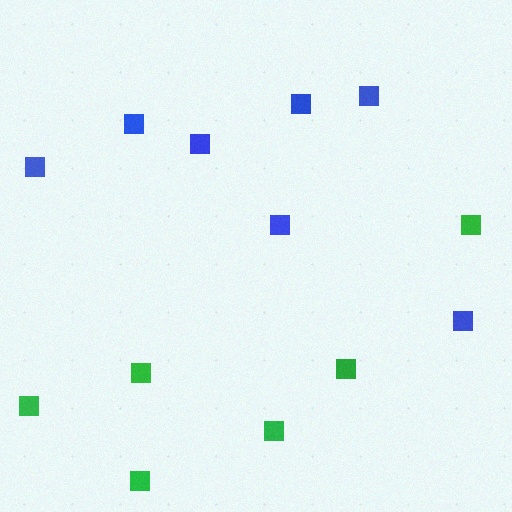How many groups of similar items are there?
There are 2 groups: one group of blue squares (7) and one group of green squares (6).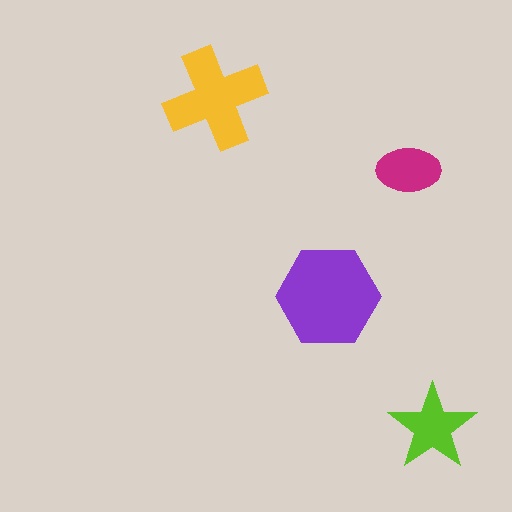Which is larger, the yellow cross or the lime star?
The yellow cross.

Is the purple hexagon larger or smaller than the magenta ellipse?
Larger.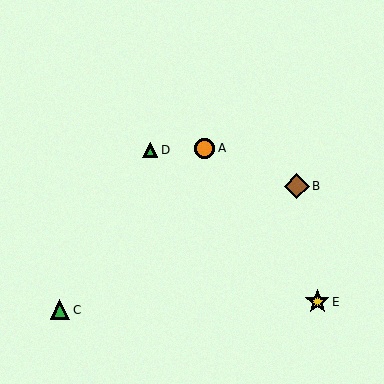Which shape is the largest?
The brown diamond (labeled B) is the largest.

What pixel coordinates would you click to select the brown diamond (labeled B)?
Click at (297, 186) to select the brown diamond B.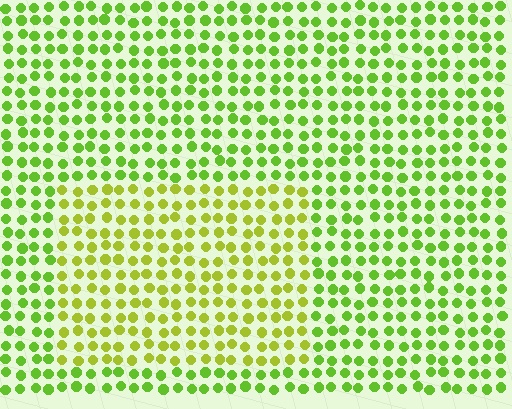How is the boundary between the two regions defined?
The boundary is defined purely by a slight shift in hue (about 26 degrees). Spacing, size, and orientation are identical on both sides.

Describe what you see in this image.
The image is filled with small lime elements in a uniform arrangement. A rectangle-shaped region is visible where the elements are tinted to a slightly different hue, forming a subtle color boundary.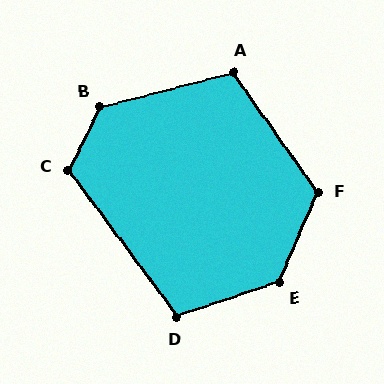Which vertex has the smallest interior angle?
D, at approximately 108 degrees.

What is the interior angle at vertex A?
Approximately 111 degrees (obtuse).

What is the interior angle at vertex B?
Approximately 130 degrees (obtuse).